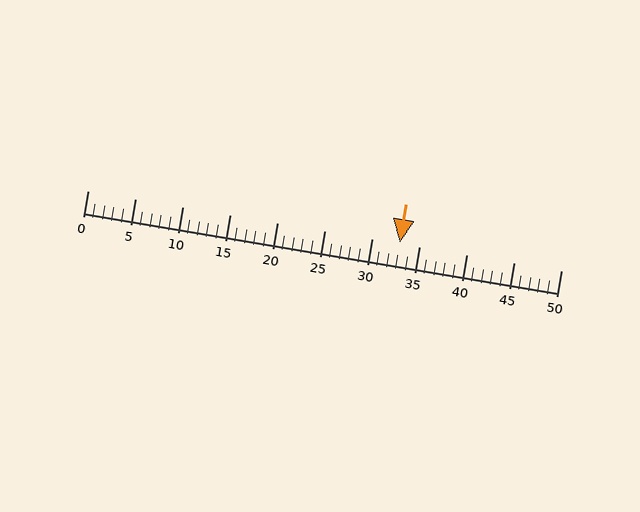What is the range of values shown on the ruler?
The ruler shows values from 0 to 50.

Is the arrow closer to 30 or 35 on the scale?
The arrow is closer to 35.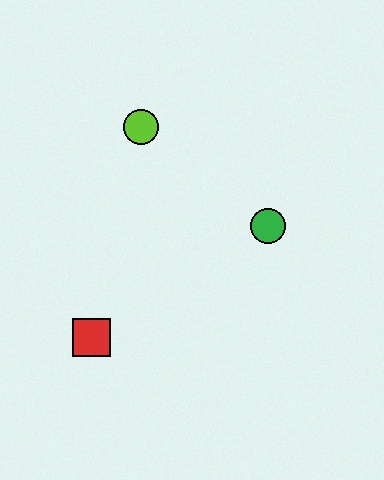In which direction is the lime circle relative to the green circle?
The lime circle is to the left of the green circle.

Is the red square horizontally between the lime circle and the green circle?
No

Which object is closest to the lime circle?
The green circle is closest to the lime circle.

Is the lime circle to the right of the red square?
Yes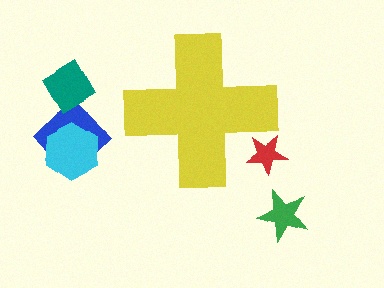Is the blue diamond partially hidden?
No, the blue diamond is fully visible.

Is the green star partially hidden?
No, the green star is fully visible.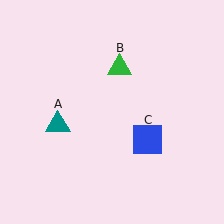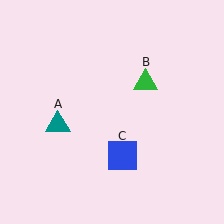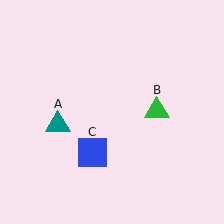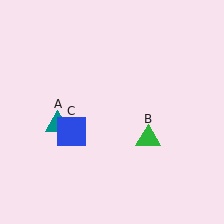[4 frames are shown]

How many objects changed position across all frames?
2 objects changed position: green triangle (object B), blue square (object C).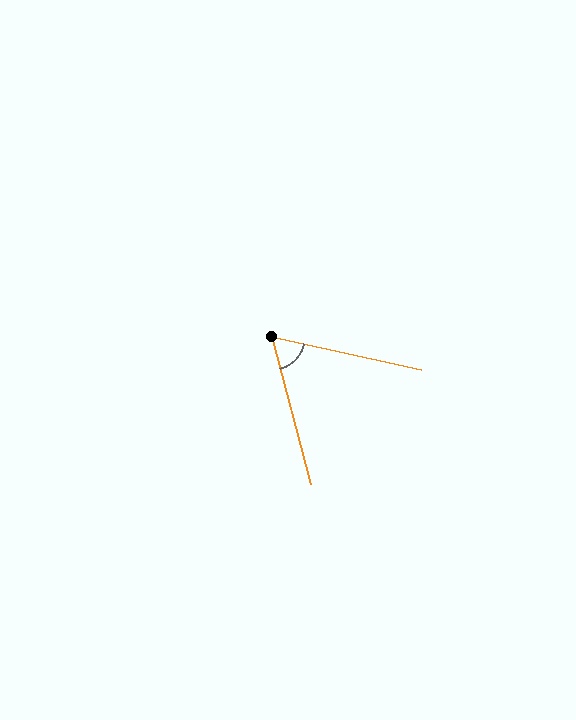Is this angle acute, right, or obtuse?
It is acute.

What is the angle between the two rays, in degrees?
Approximately 63 degrees.